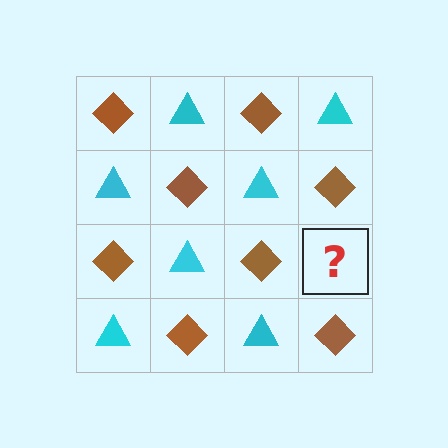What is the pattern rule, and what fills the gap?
The rule is that it alternates brown diamond and cyan triangle in a checkerboard pattern. The gap should be filled with a cyan triangle.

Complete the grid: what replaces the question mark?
The question mark should be replaced with a cyan triangle.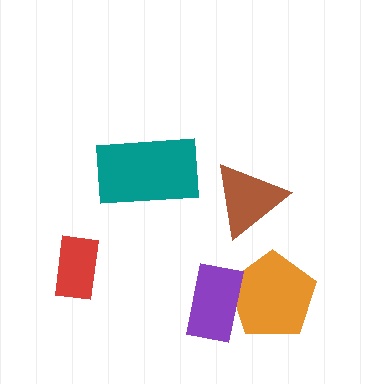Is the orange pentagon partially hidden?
Yes, it is partially covered by another shape.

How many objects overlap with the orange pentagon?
1 object overlaps with the orange pentagon.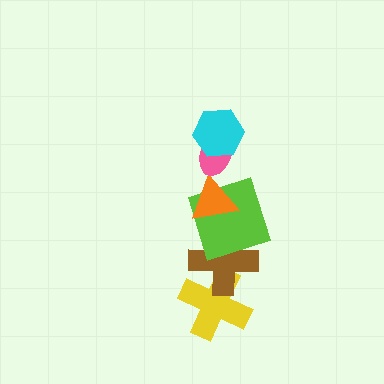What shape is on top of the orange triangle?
The pink ellipse is on top of the orange triangle.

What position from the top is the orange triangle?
The orange triangle is 3rd from the top.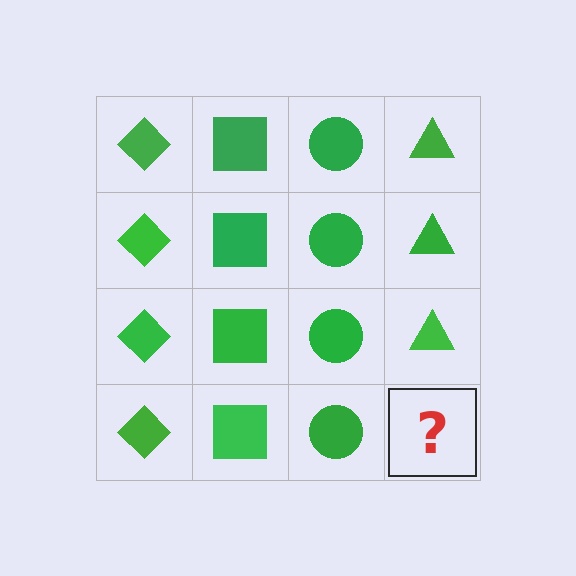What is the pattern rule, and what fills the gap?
The rule is that each column has a consistent shape. The gap should be filled with a green triangle.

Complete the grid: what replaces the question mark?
The question mark should be replaced with a green triangle.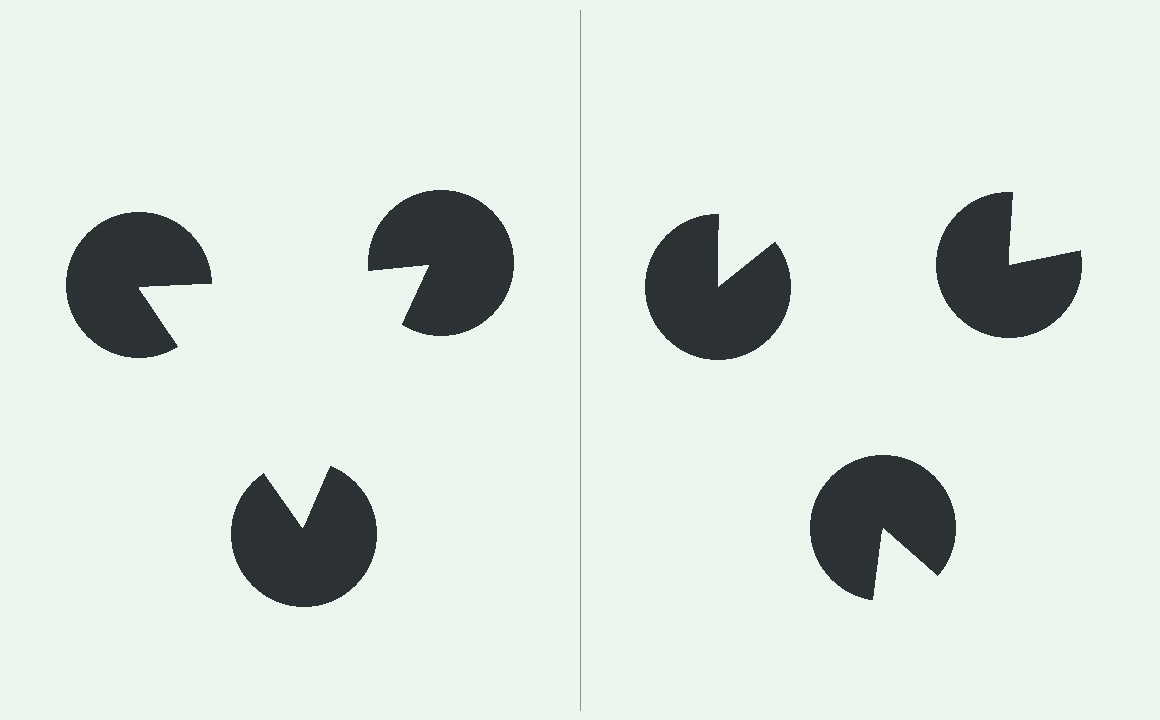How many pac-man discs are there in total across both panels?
6 — 3 on each side.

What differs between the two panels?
The pac-man discs are positioned identically on both sides; only the wedge orientations differ. On the left they align to a triangle; on the right they are misaligned.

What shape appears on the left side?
An illusory triangle.